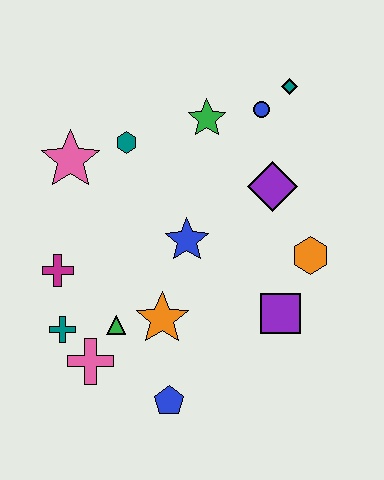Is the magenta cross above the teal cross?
Yes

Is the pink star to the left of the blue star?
Yes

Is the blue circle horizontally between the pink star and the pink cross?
No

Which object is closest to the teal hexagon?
The pink star is closest to the teal hexagon.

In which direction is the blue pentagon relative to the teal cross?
The blue pentagon is to the right of the teal cross.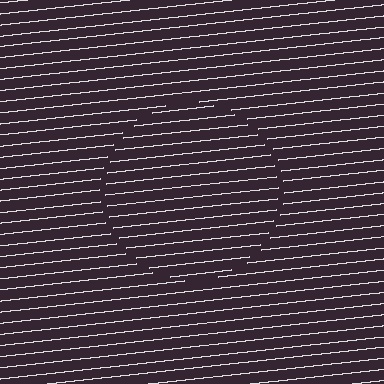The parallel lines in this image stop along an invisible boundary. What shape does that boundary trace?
An illusory circle. The interior of the shape contains the same grating, shifted by half a period — the contour is defined by the phase discontinuity where line-ends from the inner and outer gratings abut.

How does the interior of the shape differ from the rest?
The interior of the shape contains the same grating, shifted by half a period — the contour is defined by the phase discontinuity where line-ends from the inner and outer gratings abut.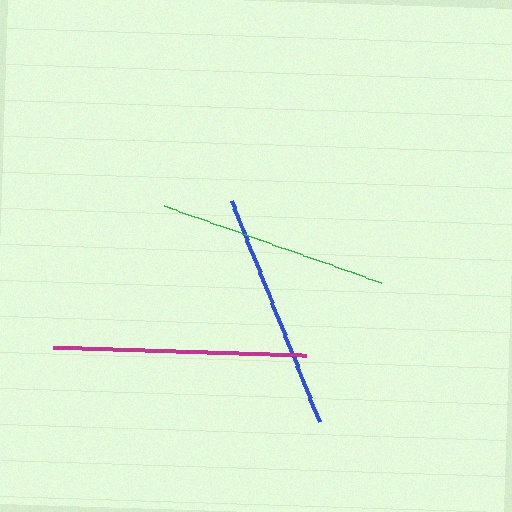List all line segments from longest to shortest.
From longest to shortest: magenta, blue, green.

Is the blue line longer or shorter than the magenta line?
The magenta line is longer than the blue line.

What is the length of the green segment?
The green segment is approximately 230 pixels long.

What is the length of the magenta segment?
The magenta segment is approximately 253 pixels long.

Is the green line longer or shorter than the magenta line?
The magenta line is longer than the green line.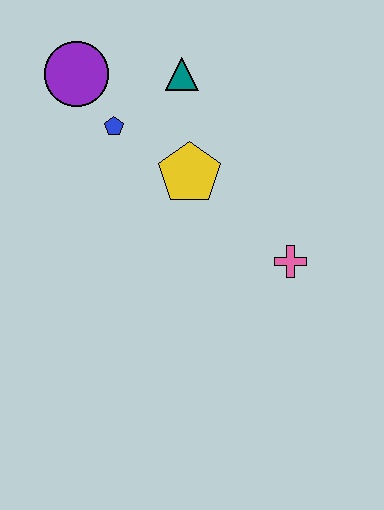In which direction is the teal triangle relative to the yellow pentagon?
The teal triangle is above the yellow pentagon.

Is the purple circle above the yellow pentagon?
Yes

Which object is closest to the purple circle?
The blue pentagon is closest to the purple circle.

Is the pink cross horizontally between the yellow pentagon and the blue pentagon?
No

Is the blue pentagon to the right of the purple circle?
Yes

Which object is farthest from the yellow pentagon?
The purple circle is farthest from the yellow pentagon.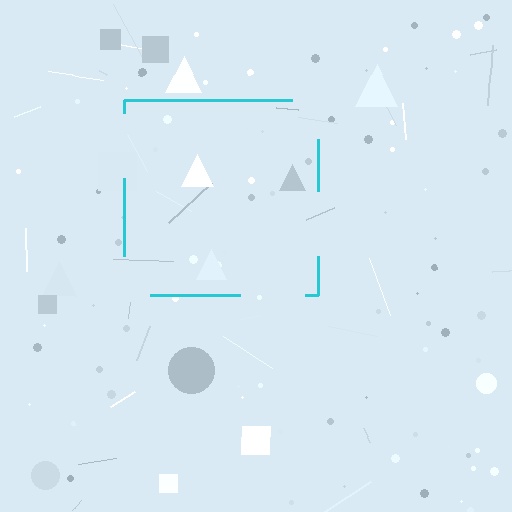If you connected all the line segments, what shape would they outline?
They would outline a square.